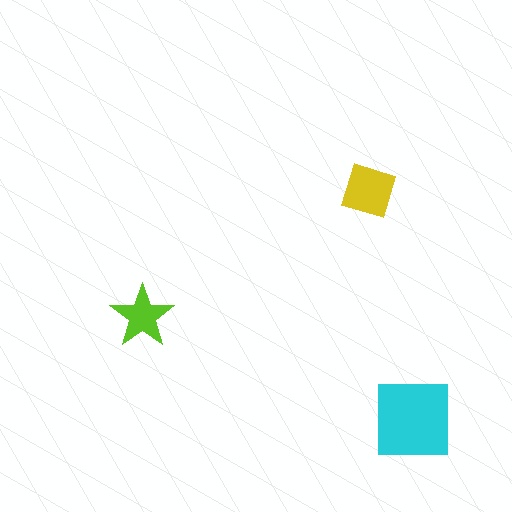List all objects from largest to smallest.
The cyan square, the yellow diamond, the lime star.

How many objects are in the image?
There are 3 objects in the image.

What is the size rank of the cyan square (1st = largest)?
1st.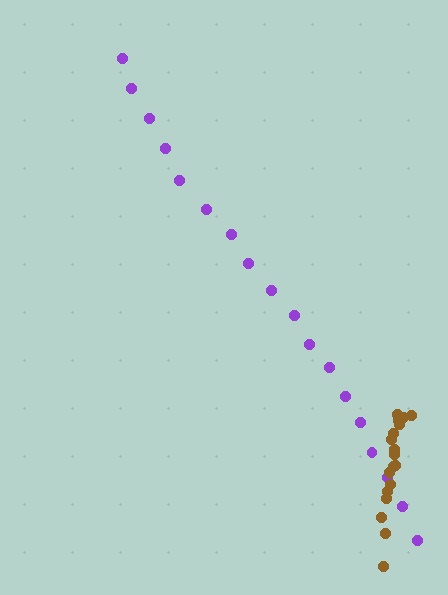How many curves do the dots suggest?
There are 2 distinct paths.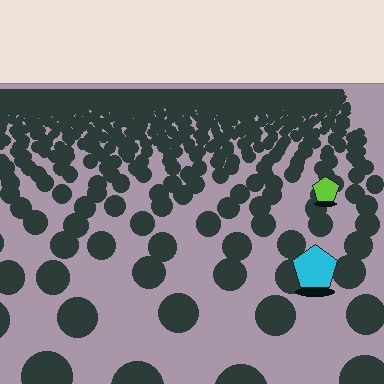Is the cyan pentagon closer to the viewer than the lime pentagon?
Yes. The cyan pentagon is closer — you can tell from the texture gradient: the ground texture is coarser near it.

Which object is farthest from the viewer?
The lime pentagon is farthest from the viewer. It appears smaller and the ground texture around it is denser.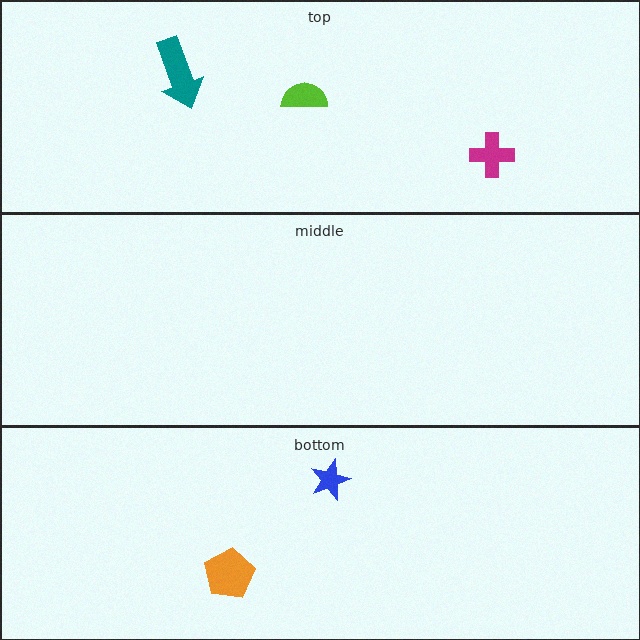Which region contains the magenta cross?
The top region.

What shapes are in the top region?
The lime semicircle, the teal arrow, the magenta cross.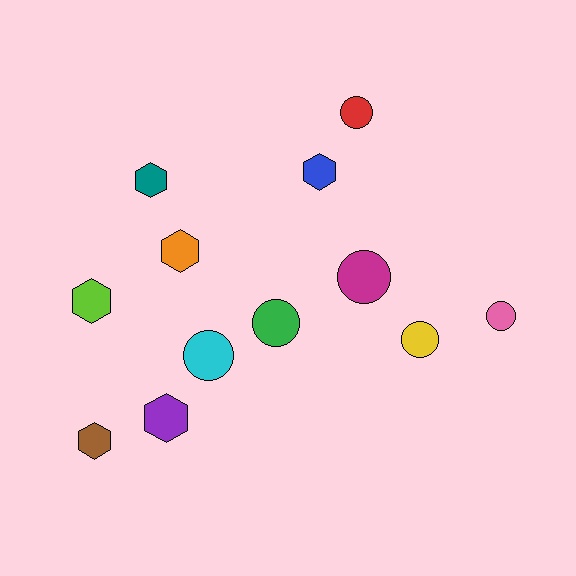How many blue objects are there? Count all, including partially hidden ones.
There is 1 blue object.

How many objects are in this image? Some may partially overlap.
There are 12 objects.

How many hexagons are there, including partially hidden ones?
There are 6 hexagons.